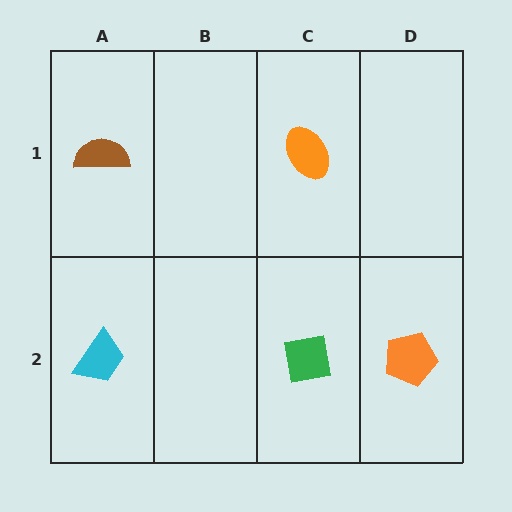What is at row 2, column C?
A green square.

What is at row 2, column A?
A cyan trapezoid.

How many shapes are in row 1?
2 shapes.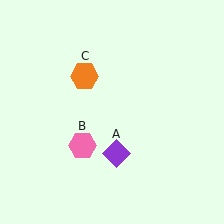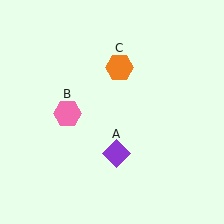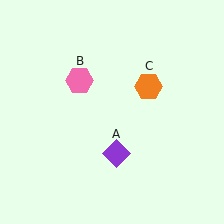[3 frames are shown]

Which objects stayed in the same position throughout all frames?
Purple diamond (object A) remained stationary.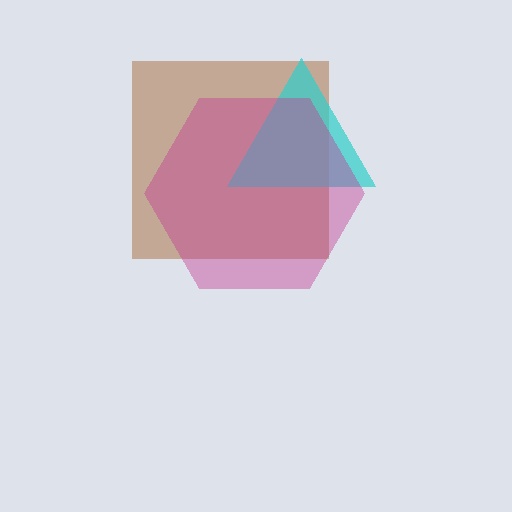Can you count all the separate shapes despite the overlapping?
Yes, there are 3 separate shapes.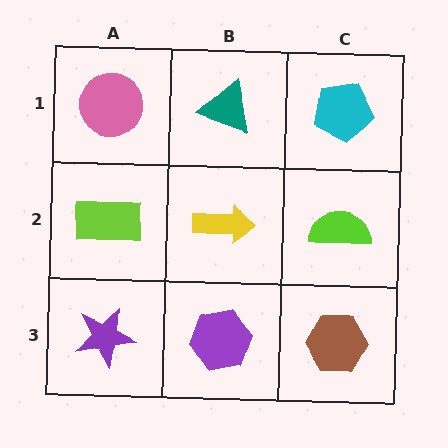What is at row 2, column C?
A lime semicircle.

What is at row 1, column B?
A teal triangle.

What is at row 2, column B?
A yellow arrow.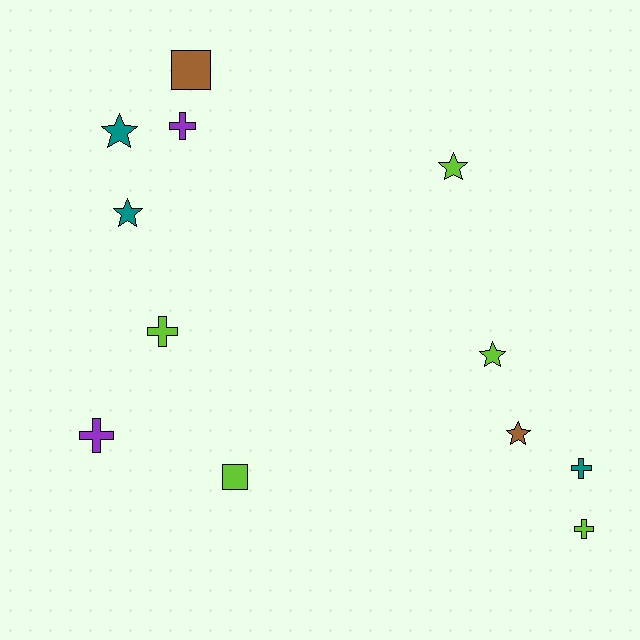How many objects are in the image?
There are 12 objects.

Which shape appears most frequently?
Star, with 5 objects.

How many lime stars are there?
There are 2 lime stars.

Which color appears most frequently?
Lime, with 5 objects.